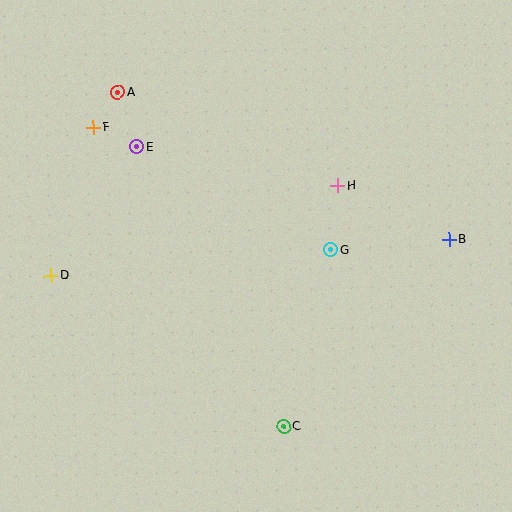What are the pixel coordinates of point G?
Point G is at (331, 250).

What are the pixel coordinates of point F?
Point F is at (93, 127).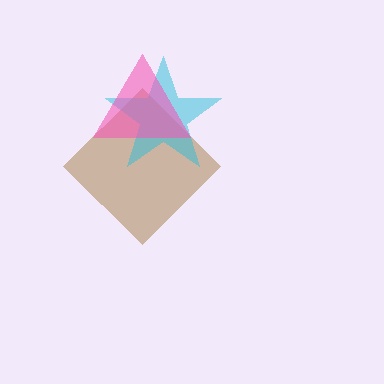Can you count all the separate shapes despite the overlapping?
Yes, there are 3 separate shapes.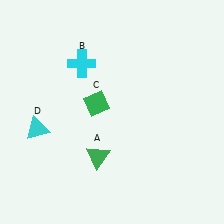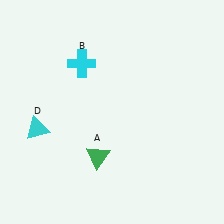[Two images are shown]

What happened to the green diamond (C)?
The green diamond (C) was removed in Image 2. It was in the top-left area of Image 1.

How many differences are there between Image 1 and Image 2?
There is 1 difference between the two images.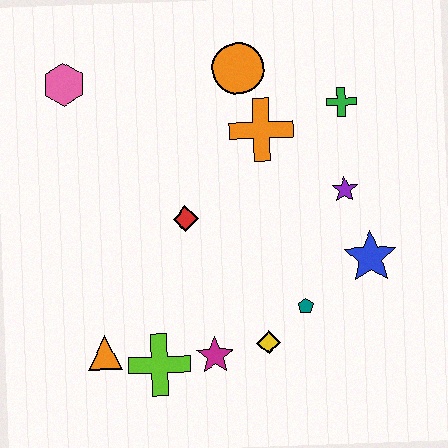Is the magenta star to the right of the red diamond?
Yes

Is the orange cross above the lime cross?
Yes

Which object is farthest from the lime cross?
The green cross is farthest from the lime cross.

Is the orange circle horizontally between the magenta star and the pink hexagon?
No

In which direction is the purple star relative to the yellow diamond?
The purple star is above the yellow diamond.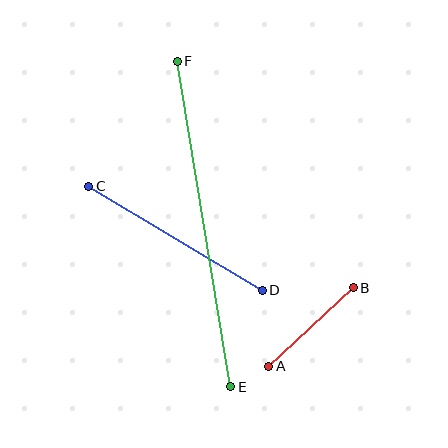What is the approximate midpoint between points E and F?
The midpoint is at approximately (204, 224) pixels.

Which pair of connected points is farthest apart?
Points E and F are farthest apart.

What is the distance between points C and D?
The distance is approximately 203 pixels.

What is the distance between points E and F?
The distance is approximately 330 pixels.